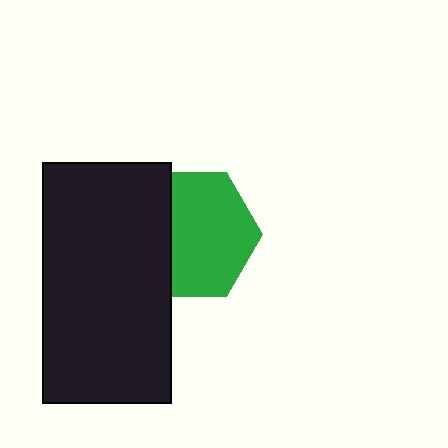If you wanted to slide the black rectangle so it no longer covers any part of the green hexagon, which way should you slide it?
Slide it left — that is the most direct way to separate the two shapes.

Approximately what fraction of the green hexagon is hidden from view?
Roughly 32% of the green hexagon is hidden behind the black rectangle.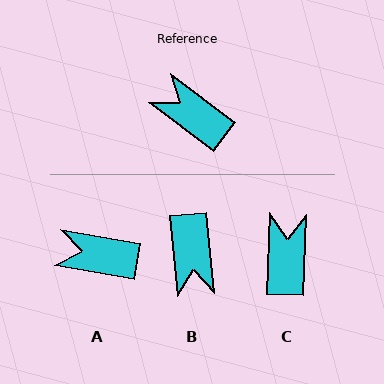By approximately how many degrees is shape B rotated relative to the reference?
Approximately 133 degrees counter-clockwise.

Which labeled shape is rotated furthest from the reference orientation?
B, about 133 degrees away.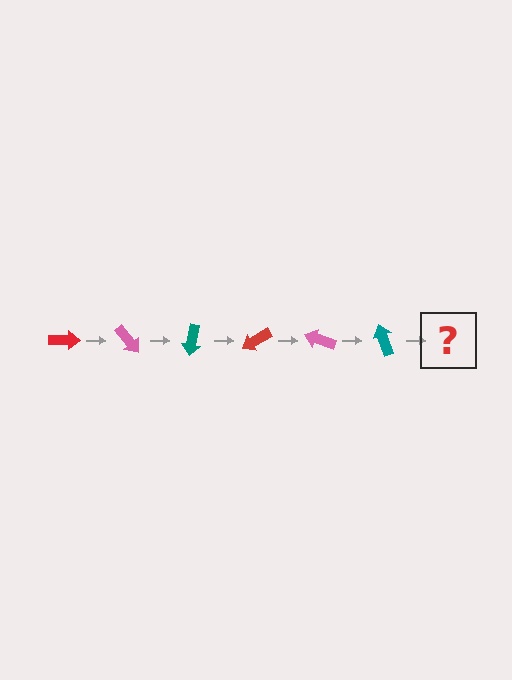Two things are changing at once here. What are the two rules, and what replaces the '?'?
The two rules are that it rotates 50 degrees each step and the color cycles through red, pink, and teal. The '?' should be a red arrow, rotated 300 degrees from the start.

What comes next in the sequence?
The next element should be a red arrow, rotated 300 degrees from the start.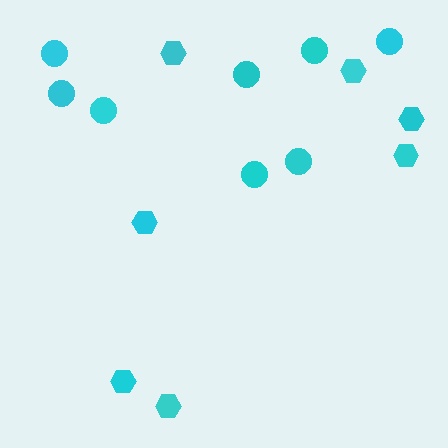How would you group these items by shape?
There are 2 groups: one group of circles (8) and one group of hexagons (7).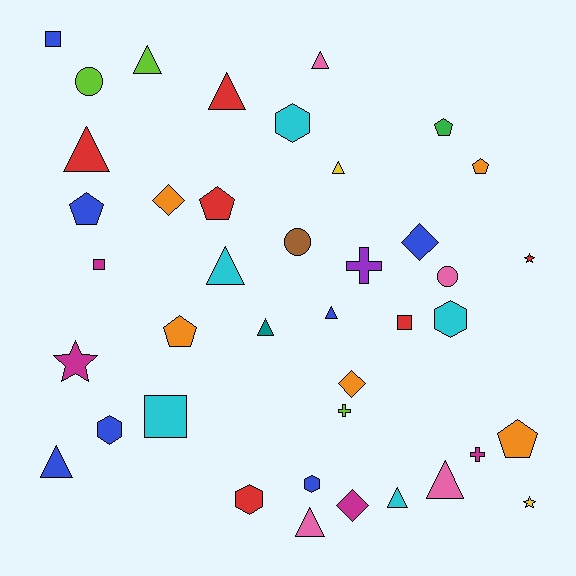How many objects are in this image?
There are 40 objects.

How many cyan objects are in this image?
There are 5 cyan objects.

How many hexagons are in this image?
There are 5 hexagons.